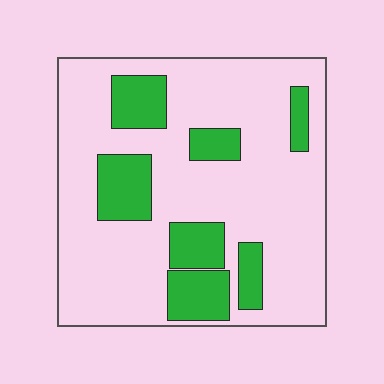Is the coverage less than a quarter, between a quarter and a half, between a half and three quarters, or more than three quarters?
Less than a quarter.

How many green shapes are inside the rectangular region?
7.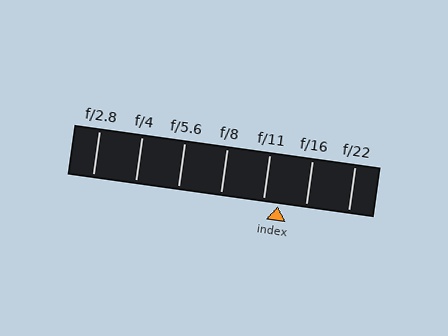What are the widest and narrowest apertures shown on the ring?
The widest aperture shown is f/2.8 and the narrowest is f/22.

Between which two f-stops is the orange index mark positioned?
The index mark is between f/11 and f/16.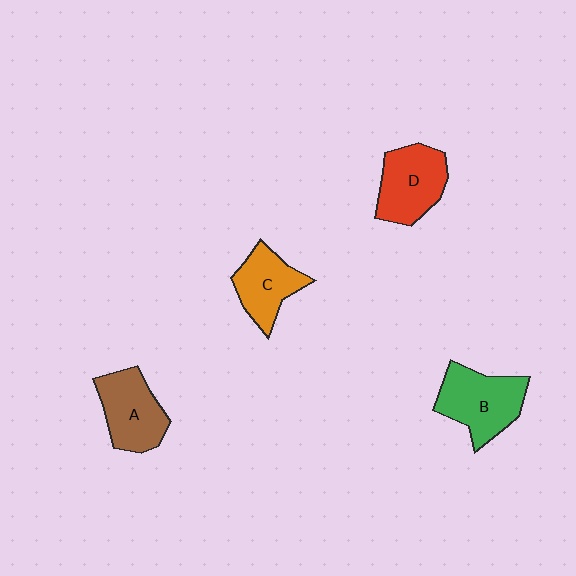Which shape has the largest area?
Shape B (green).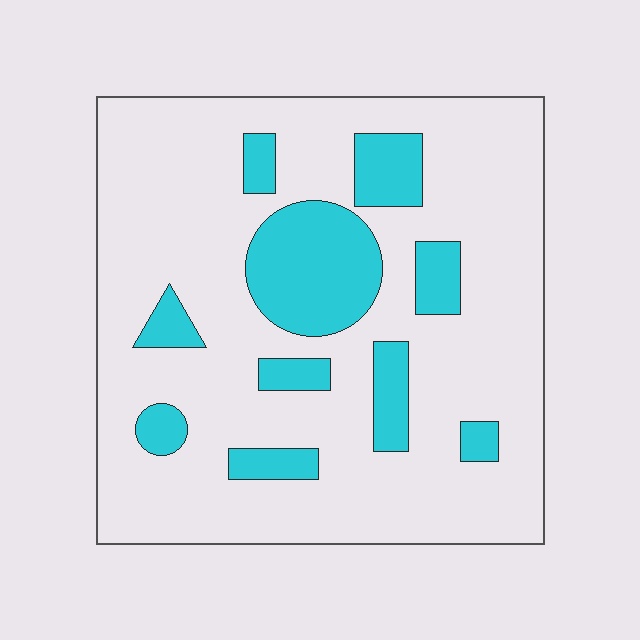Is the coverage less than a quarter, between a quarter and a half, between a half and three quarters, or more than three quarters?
Less than a quarter.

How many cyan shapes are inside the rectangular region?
10.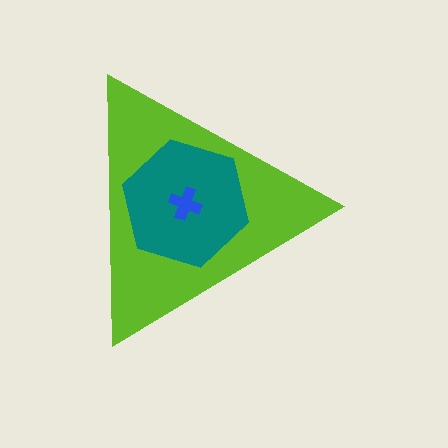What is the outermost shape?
The lime triangle.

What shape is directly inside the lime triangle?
The teal hexagon.